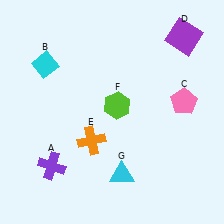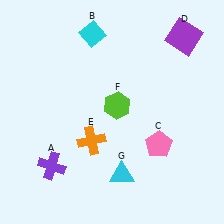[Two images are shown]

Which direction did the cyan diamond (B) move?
The cyan diamond (B) moved right.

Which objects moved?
The objects that moved are: the cyan diamond (B), the pink pentagon (C).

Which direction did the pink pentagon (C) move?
The pink pentagon (C) moved down.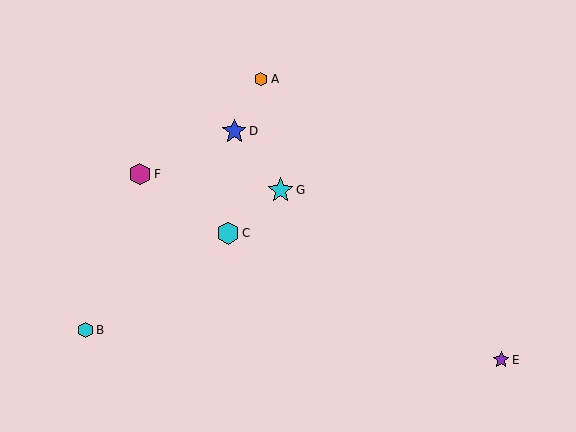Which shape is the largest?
The cyan star (labeled G) is the largest.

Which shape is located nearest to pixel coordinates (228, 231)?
The cyan hexagon (labeled C) at (228, 233) is nearest to that location.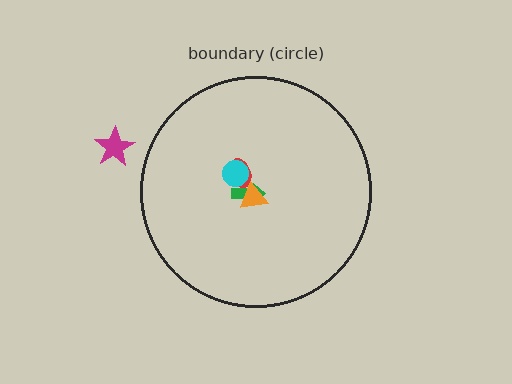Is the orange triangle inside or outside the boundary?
Inside.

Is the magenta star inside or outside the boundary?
Outside.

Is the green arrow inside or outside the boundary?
Inside.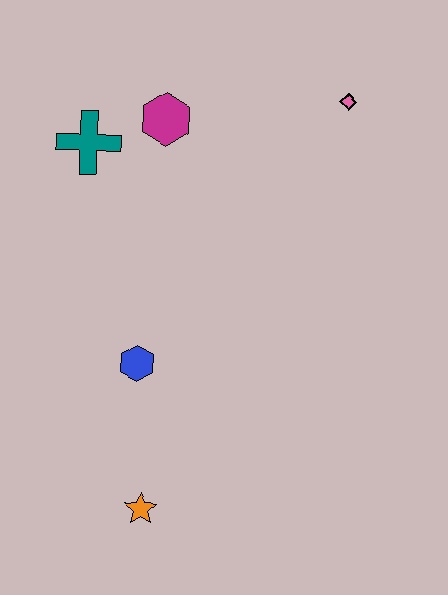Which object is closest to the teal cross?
The magenta hexagon is closest to the teal cross.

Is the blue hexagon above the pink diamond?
No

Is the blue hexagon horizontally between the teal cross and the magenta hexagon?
Yes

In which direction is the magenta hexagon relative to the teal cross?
The magenta hexagon is to the right of the teal cross.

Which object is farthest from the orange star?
The pink diamond is farthest from the orange star.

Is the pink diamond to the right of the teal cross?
Yes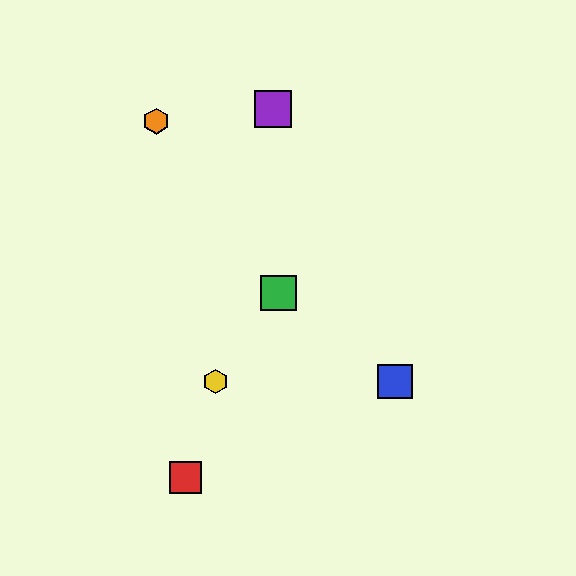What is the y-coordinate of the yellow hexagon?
The yellow hexagon is at y≈381.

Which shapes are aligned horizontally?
The blue square, the yellow hexagon are aligned horizontally.